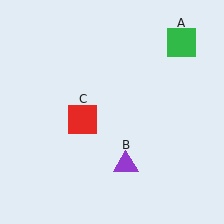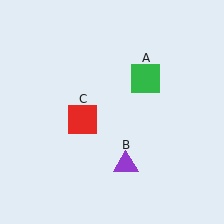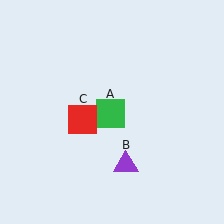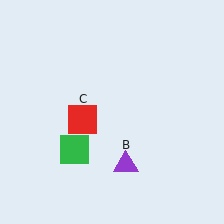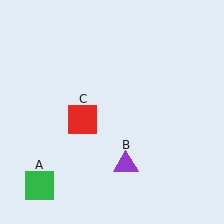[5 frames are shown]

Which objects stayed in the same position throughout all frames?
Purple triangle (object B) and red square (object C) remained stationary.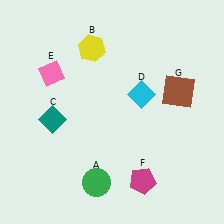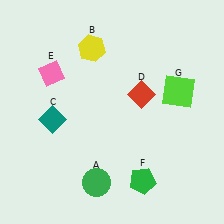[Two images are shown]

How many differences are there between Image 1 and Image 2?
There are 3 differences between the two images.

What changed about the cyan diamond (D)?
In Image 1, D is cyan. In Image 2, it changed to red.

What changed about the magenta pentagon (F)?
In Image 1, F is magenta. In Image 2, it changed to green.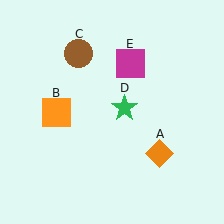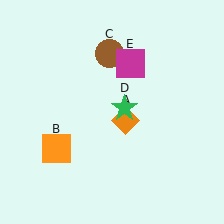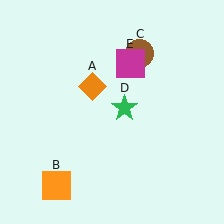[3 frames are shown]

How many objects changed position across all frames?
3 objects changed position: orange diamond (object A), orange square (object B), brown circle (object C).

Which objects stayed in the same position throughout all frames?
Green star (object D) and magenta square (object E) remained stationary.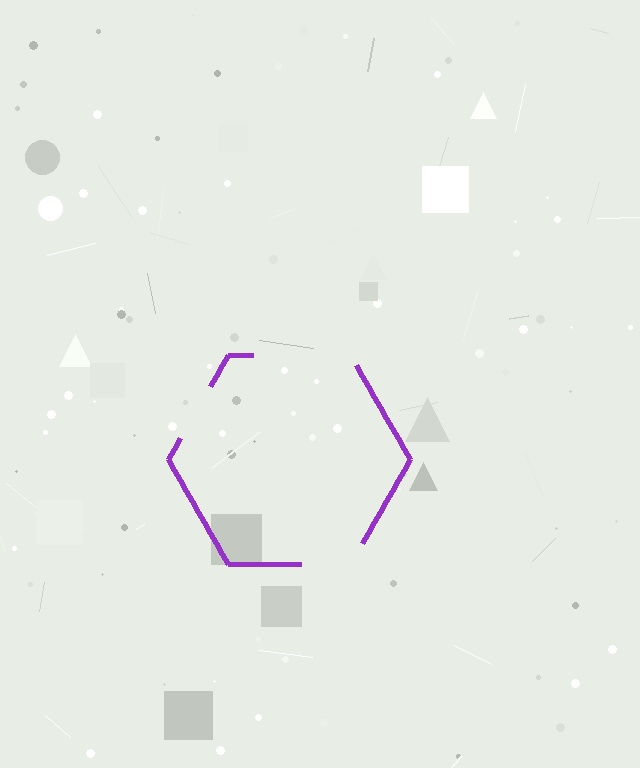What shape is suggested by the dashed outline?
The dashed outline suggests a hexagon.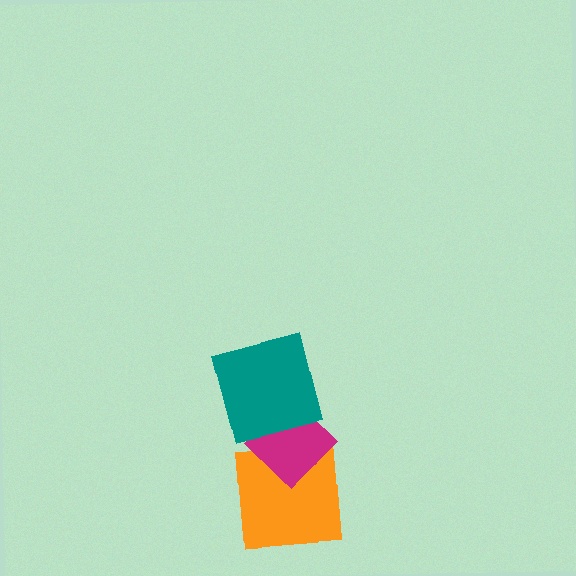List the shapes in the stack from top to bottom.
From top to bottom: the teal square, the magenta diamond, the orange square.